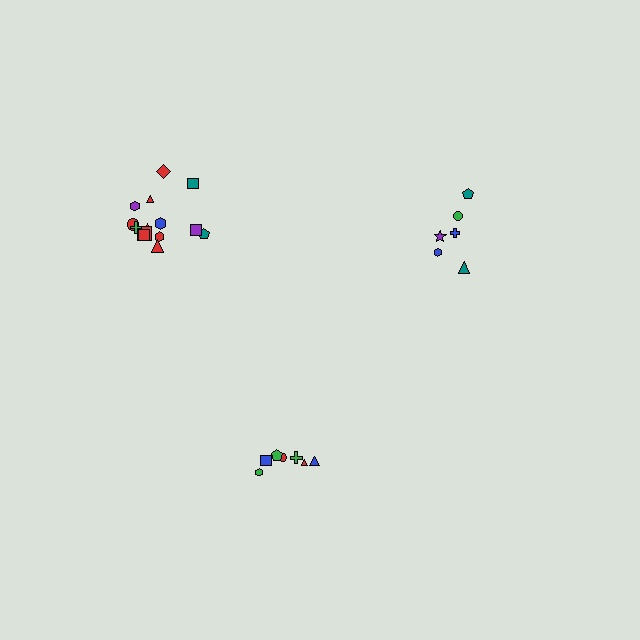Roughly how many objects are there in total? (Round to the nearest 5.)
Roughly 30 objects in total.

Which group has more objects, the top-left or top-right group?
The top-left group.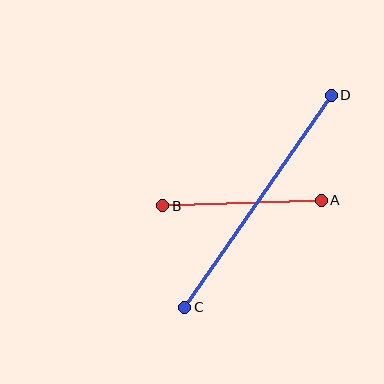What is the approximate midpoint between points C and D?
The midpoint is at approximately (258, 201) pixels.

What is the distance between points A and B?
The distance is approximately 159 pixels.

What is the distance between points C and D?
The distance is approximately 257 pixels.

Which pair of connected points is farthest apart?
Points C and D are farthest apart.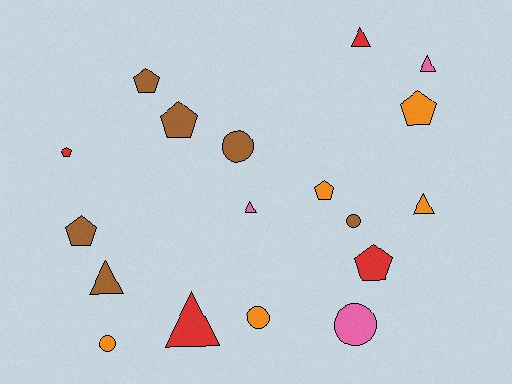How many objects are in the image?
There are 18 objects.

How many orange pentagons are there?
There are 2 orange pentagons.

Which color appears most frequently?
Brown, with 6 objects.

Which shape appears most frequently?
Pentagon, with 7 objects.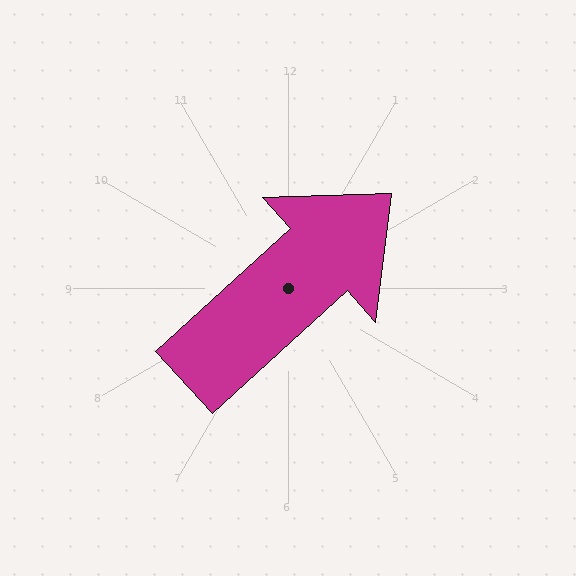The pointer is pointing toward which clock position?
Roughly 2 o'clock.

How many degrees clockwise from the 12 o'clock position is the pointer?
Approximately 48 degrees.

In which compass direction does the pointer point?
Northeast.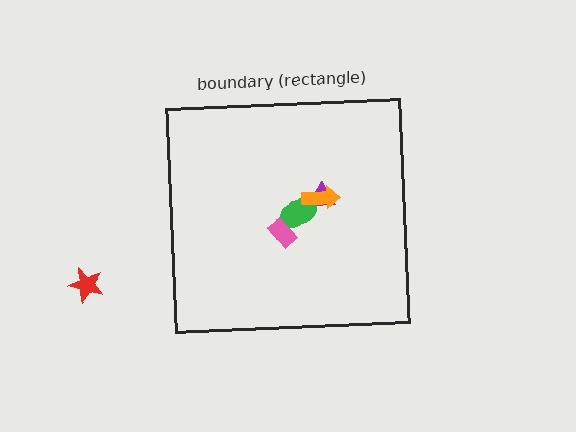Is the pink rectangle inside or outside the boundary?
Inside.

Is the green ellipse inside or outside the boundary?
Inside.